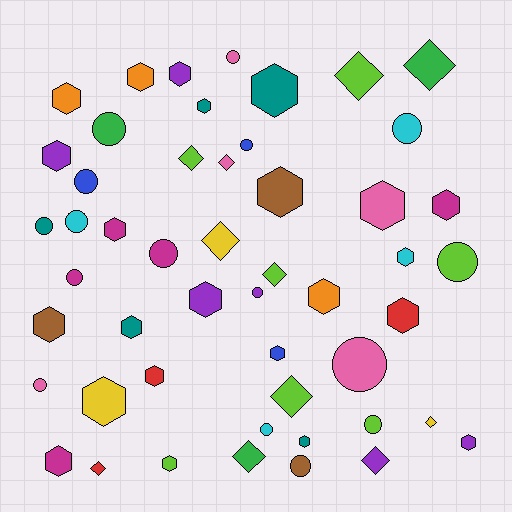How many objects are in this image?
There are 50 objects.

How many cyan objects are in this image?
There are 4 cyan objects.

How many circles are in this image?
There are 16 circles.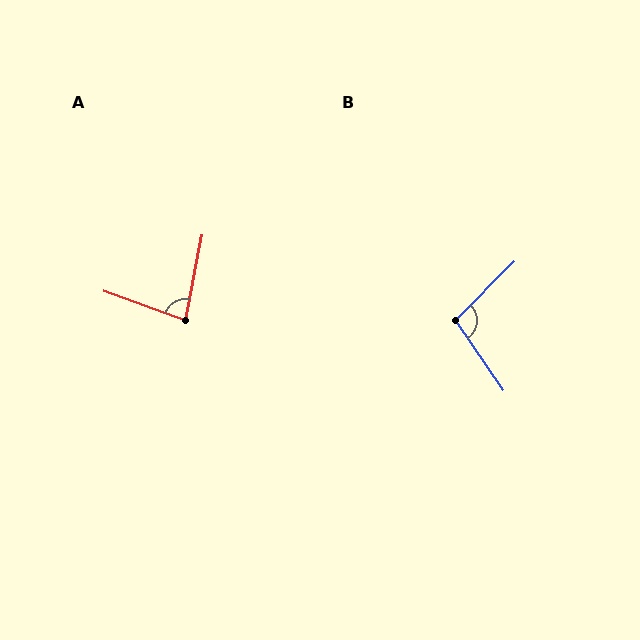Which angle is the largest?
B, at approximately 101 degrees.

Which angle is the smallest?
A, at approximately 82 degrees.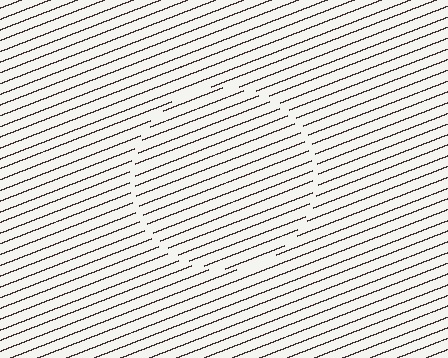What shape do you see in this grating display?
An illusory circle. The interior of the shape contains the same grating, shifted by half a period — the contour is defined by the phase discontinuity where line-ends from the inner and outer gratings abut.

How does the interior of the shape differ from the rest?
The interior of the shape contains the same grating, shifted by half a period — the contour is defined by the phase discontinuity where line-ends from the inner and outer gratings abut.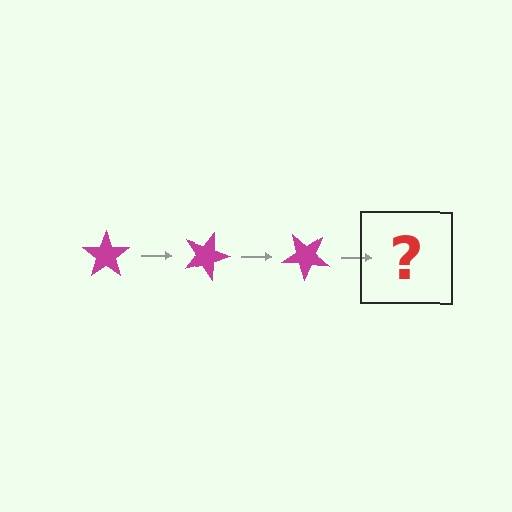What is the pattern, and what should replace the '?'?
The pattern is that the star rotates 20 degrees each step. The '?' should be a magenta star rotated 60 degrees.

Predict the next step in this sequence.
The next step is a magenta star rotated 60 degrees.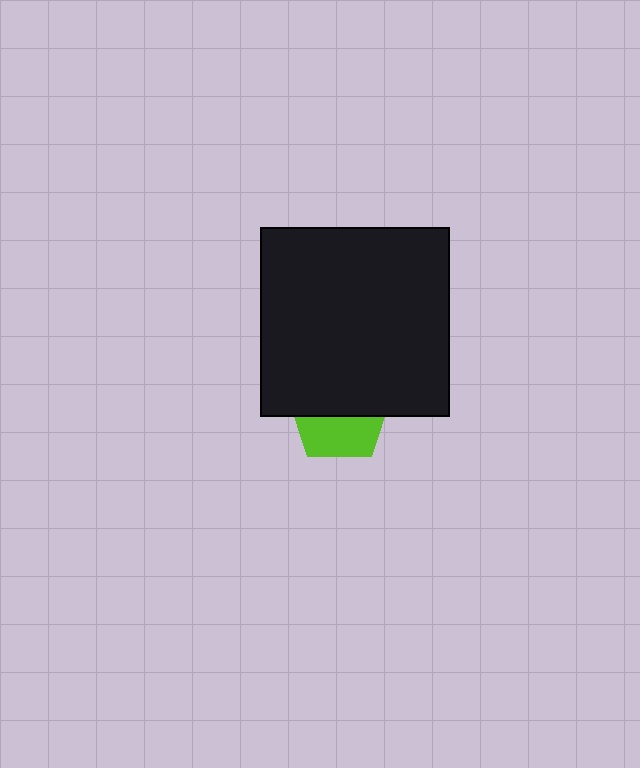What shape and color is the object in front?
The object in front is a black square.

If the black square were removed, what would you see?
You would see the complete lime pentagon.